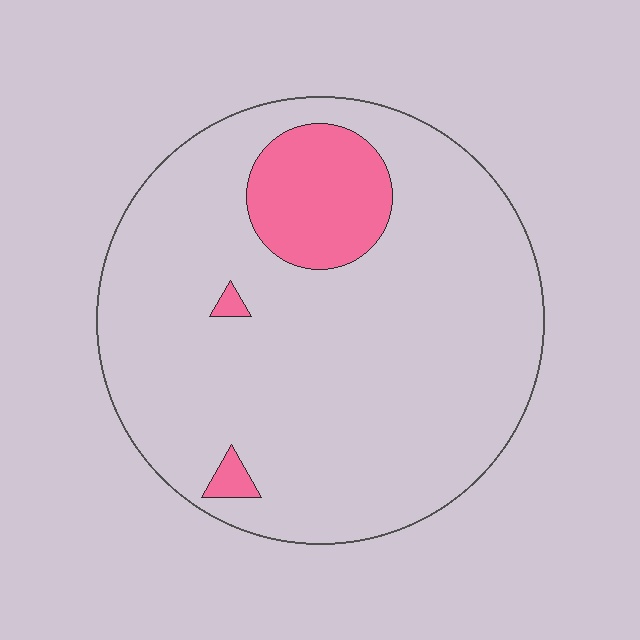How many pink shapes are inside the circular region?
3.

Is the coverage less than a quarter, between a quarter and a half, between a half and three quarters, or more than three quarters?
Less than a quarter.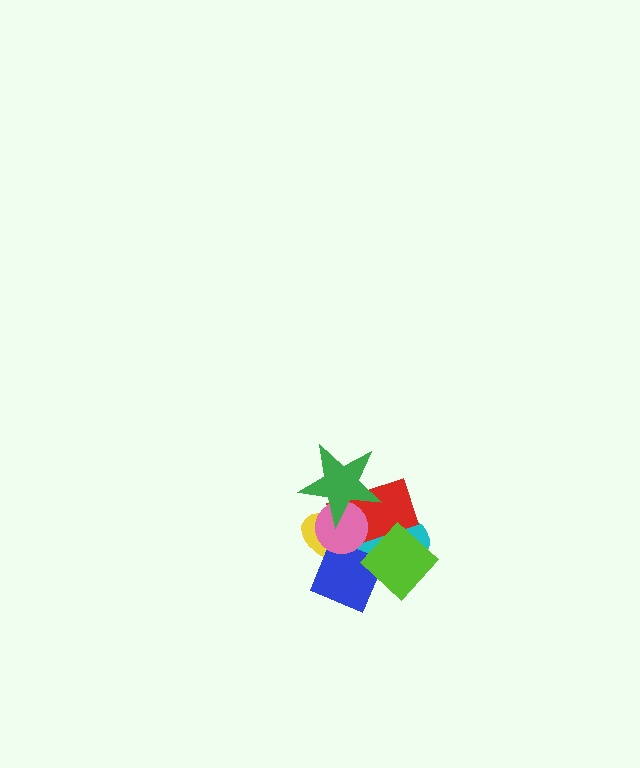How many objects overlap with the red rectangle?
6 objects overlap with the red rectangle.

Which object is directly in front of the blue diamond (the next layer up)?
The red rectangle is directly in front of the blue diamond.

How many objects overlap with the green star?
4 objects overlap with the green star.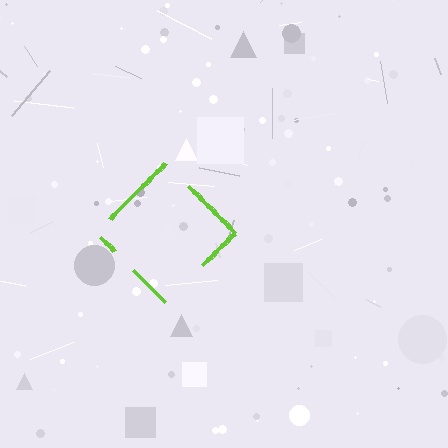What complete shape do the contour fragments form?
The contour fragments form a diamond.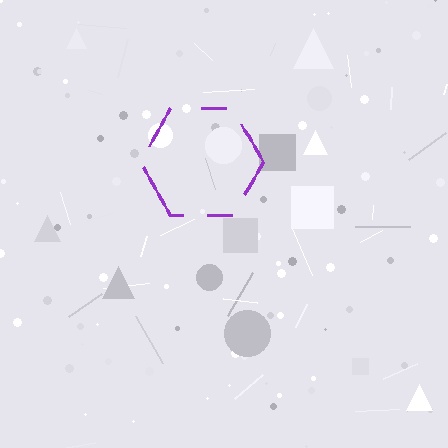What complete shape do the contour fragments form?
The contour fragments form a hexagon.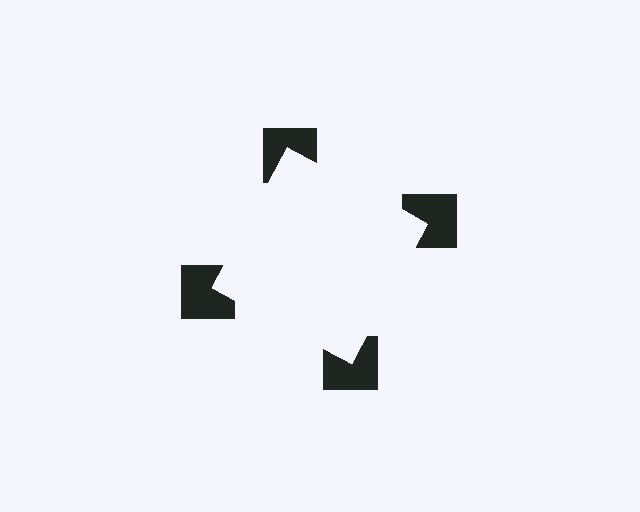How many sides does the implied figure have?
4 sides.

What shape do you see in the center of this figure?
An illusory square — its edges are inferred from the aligned wedge cuts in the notched squares, not physically drawn.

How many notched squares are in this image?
There are 4 — one at each vertex of the illusory square.